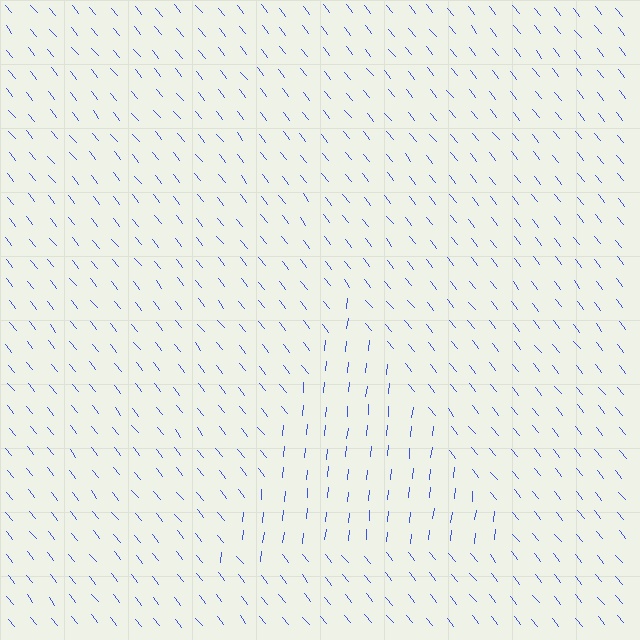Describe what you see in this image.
The image is filled with small blue line segments. A triangle region in the image has lines oriented differently from the surrounding lines, creating a visible texture boundary.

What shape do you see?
I see a triangle.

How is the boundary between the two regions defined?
The boundary is defined purely by a change in line orientation (approximately 45 degrees difference). All lines are the same color and thickness.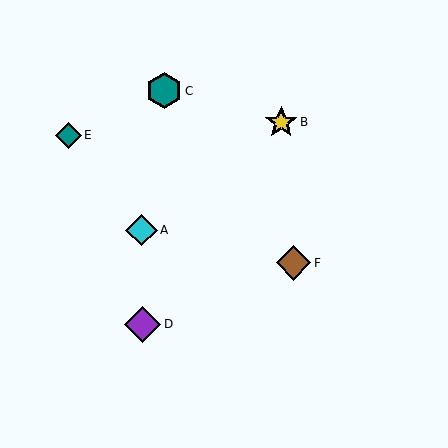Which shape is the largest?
The teal hexagon (labeled C) is the largest.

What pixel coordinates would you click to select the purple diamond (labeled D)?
Click at (143, 324) to select the purple diamond D.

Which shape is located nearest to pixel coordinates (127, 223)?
The cyan diamond (labeled A) at (142, 230) is nearest to that location.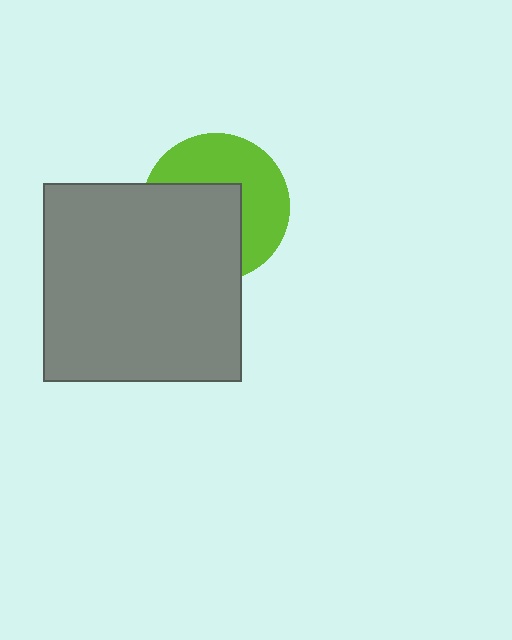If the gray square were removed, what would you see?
You would see the complete lime circle.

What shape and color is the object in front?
The object in front is a gray square.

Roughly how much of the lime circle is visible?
About half of it is visible (roughly 51%).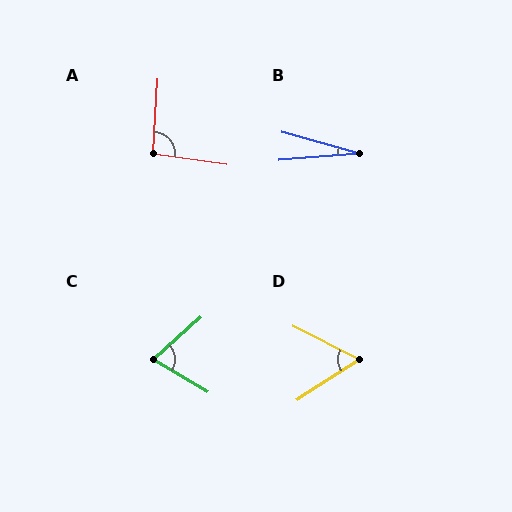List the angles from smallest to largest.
B (20°), D (59°), C (72°), A (95°).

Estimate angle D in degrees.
Approximately 59 degrees.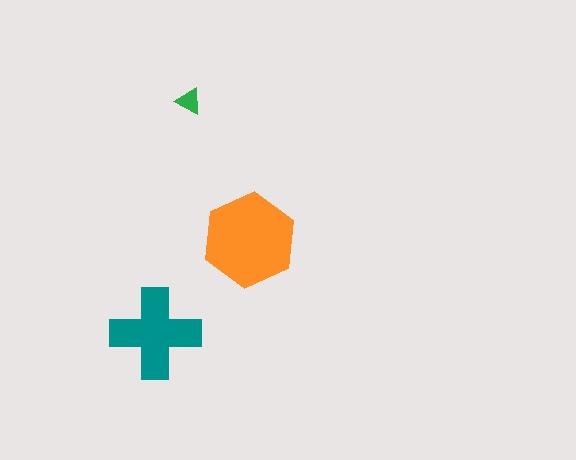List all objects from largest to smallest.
The orange hexagon, the teal cross, the green triangle.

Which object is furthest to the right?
The orange hexagon is rightmost.